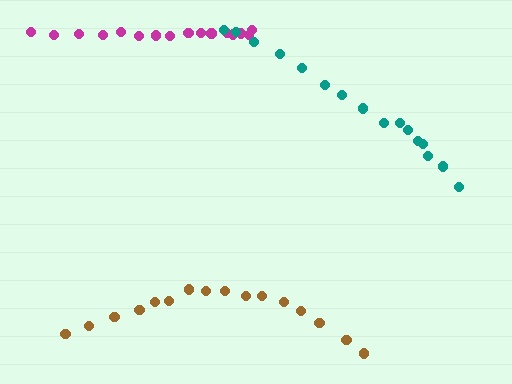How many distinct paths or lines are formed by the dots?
There are 3 distinct paths.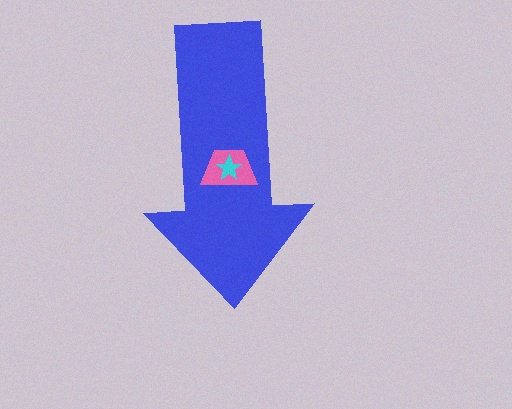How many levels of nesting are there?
3.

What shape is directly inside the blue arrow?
The pink trapezoid.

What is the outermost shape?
The blue arrow.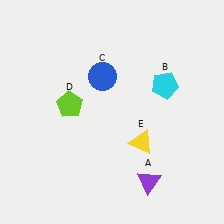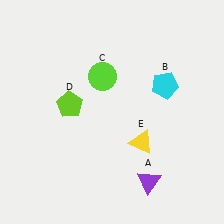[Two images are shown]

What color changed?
The circle (C) changed from blue in Image 1 to lime in Image 2.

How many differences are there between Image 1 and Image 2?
There is 1 difference between the two images.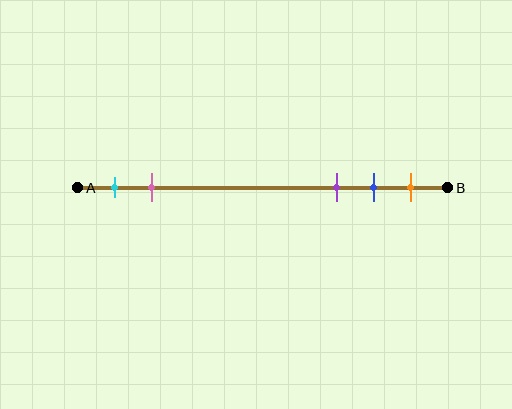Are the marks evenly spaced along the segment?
No, the marks are not evenly spaced.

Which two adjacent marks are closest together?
The blue and orange marks are the closest adjacent pair.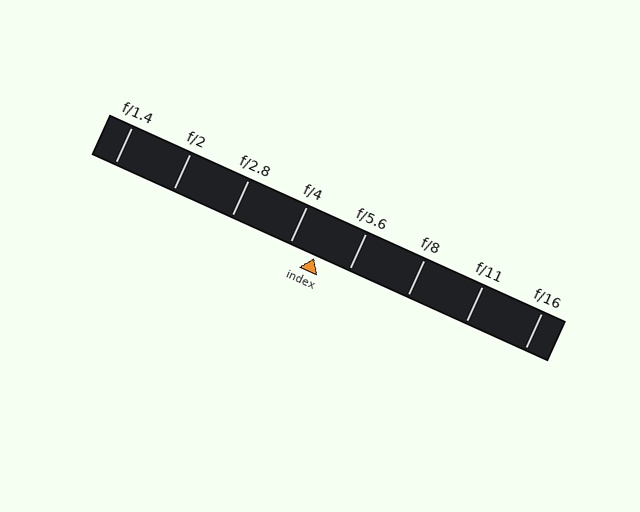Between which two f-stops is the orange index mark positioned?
The index mark is between f/4 and f/5.6.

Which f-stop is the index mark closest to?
The index mark is closest to f/4.